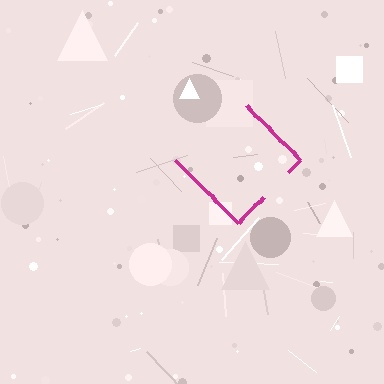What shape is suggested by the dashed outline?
The dashed outline suggests a diamond.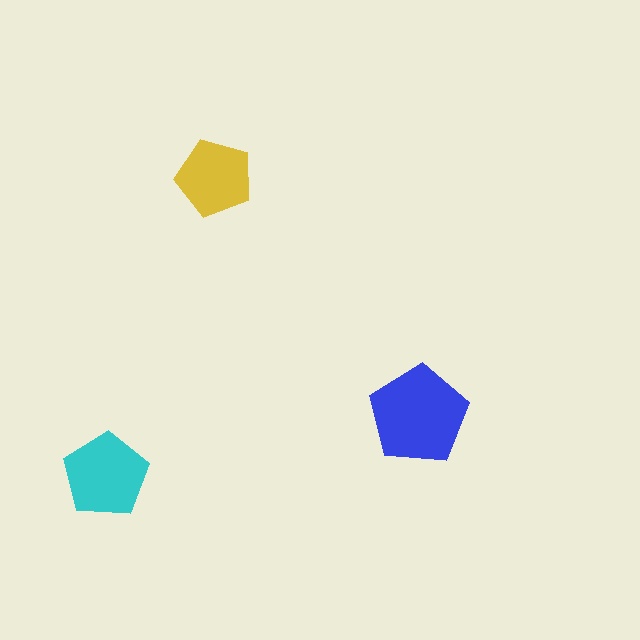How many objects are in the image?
There are 3 objects in the image.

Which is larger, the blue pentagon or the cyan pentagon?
The blue one.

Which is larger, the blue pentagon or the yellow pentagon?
The blue one.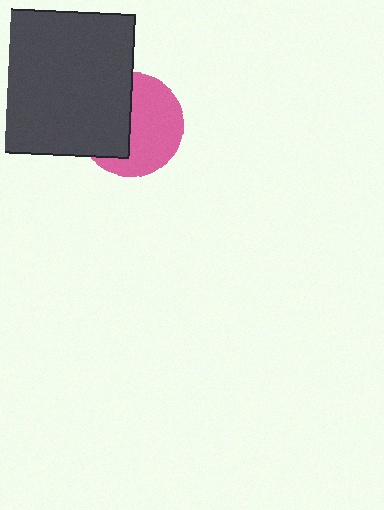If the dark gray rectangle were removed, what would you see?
You would see the complete pink circle.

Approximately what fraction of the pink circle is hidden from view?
Roughly 44% of the pink circle is hidden behind the dark gray rectangle.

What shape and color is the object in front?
The object in front is a dark gray rectangle.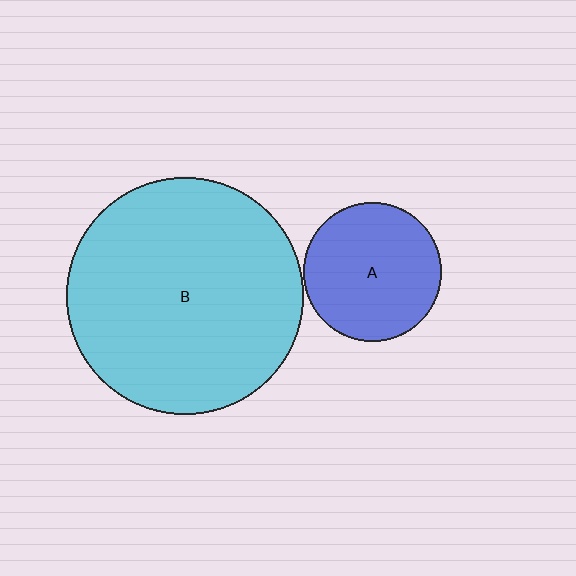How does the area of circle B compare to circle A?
Approximately 2.9 times.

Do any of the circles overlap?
No, none of the circles overlap.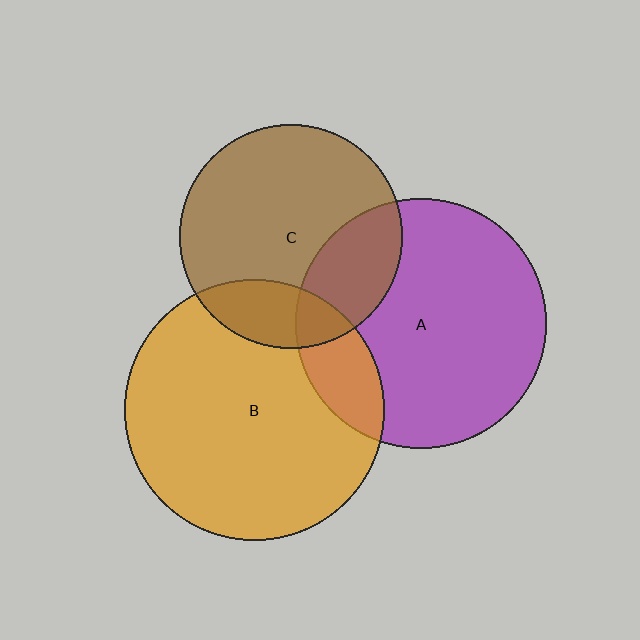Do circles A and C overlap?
Yes.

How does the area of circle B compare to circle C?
Approximately 1.4 times.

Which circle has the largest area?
Circle B (orange).